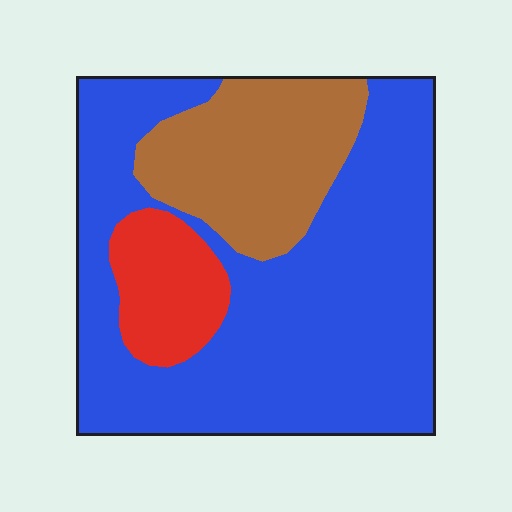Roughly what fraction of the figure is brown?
Brown covers 22% of the figure.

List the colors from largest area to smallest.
From largest to smallest: blue, brown, red.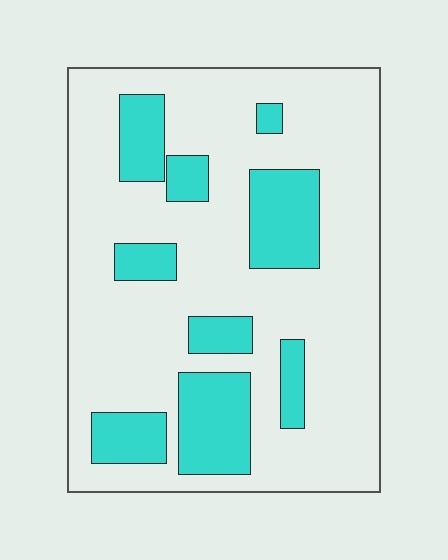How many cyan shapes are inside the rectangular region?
9.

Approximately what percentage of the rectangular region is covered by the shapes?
Approximately 25%.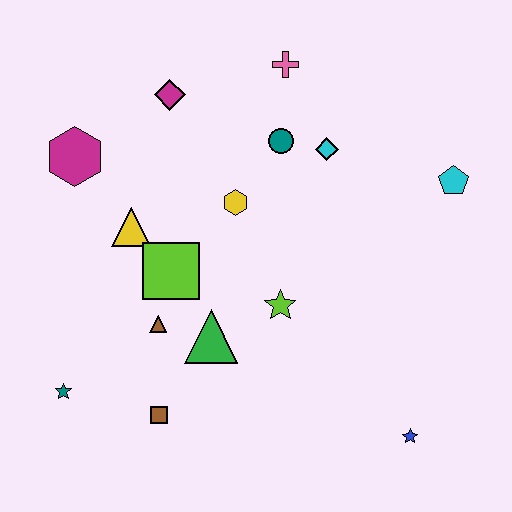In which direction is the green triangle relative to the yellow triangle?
The green triangle is below the yellow triangle.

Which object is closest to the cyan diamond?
The teal circle is closest to the cyan diamond.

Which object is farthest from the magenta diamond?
The blue star is farthest from the magenta diamond.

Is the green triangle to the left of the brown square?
No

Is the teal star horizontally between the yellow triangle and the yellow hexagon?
No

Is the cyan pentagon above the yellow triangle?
Yes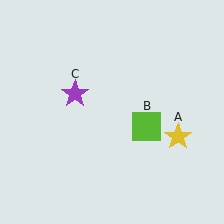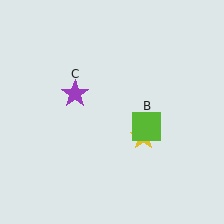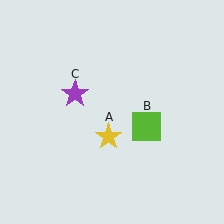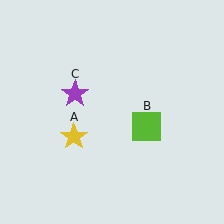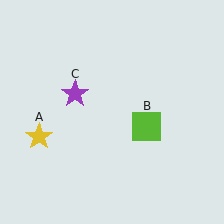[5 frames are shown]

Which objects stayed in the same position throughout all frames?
Lime square (object B) and purple star (object C) remained stationary.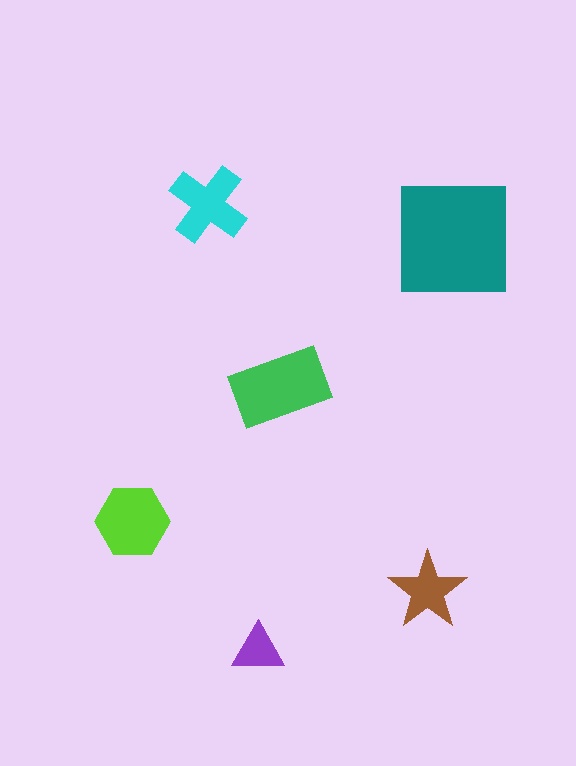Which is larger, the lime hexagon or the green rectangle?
The green rectangle.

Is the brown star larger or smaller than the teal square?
Smaller.